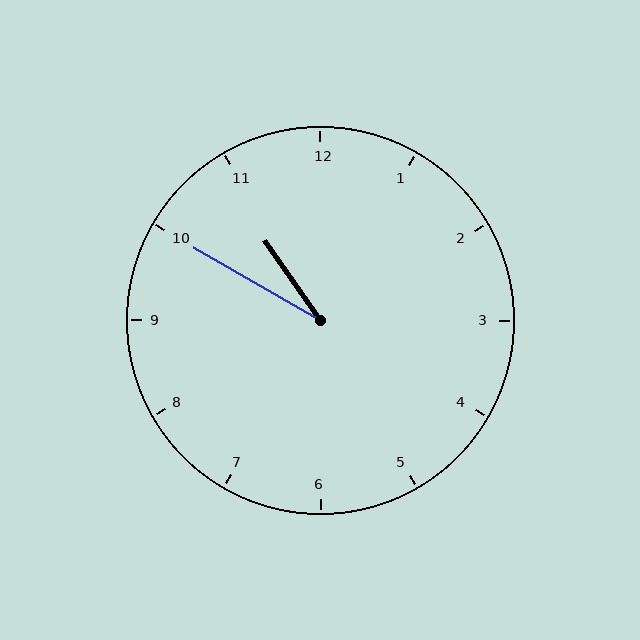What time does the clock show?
10:50.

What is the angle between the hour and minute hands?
Approximately 25 degrees.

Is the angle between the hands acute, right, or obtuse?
It is acute.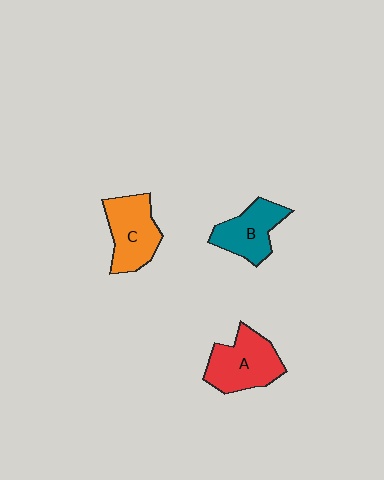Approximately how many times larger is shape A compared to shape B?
Approximately 1.2 times.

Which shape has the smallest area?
Shape B (teal).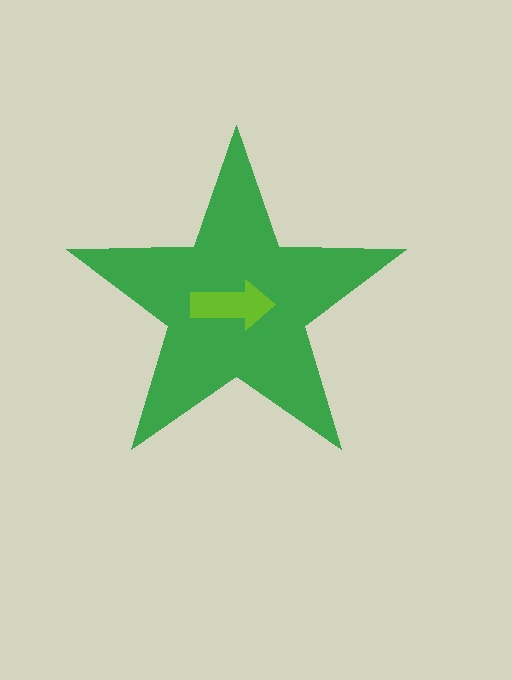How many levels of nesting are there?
2.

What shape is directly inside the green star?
The lime arrow.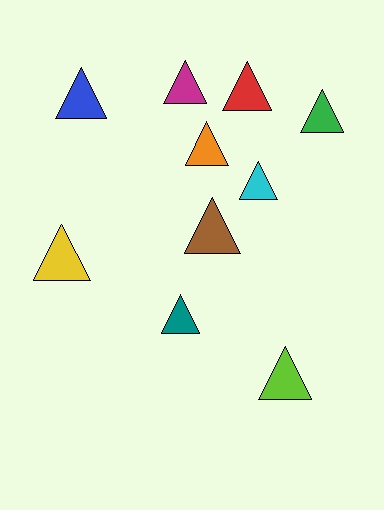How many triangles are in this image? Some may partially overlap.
There are 10 triangles.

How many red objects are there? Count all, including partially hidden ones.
There is 1 red object.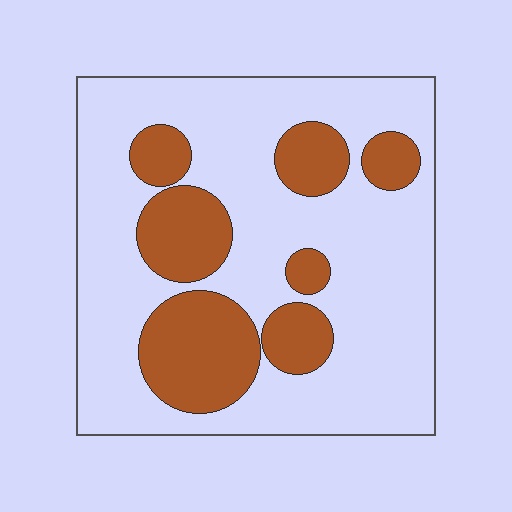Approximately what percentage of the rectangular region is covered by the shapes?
Approximately 30%.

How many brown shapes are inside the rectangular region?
7.